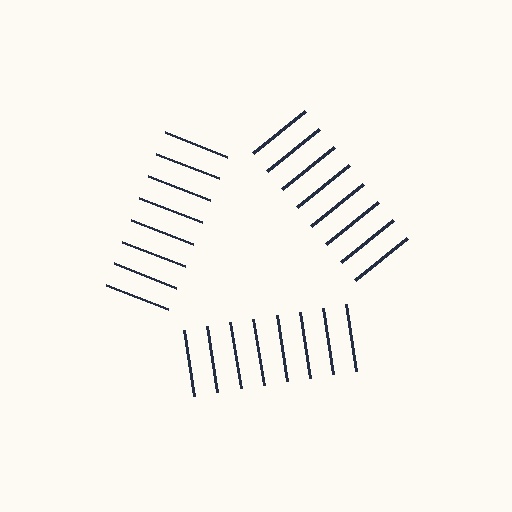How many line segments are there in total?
24 — 8 along each of the 3 edges.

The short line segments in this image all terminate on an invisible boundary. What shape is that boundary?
An illusory triangle — the line segments terminate on its edges but no continuous stroke is drawn.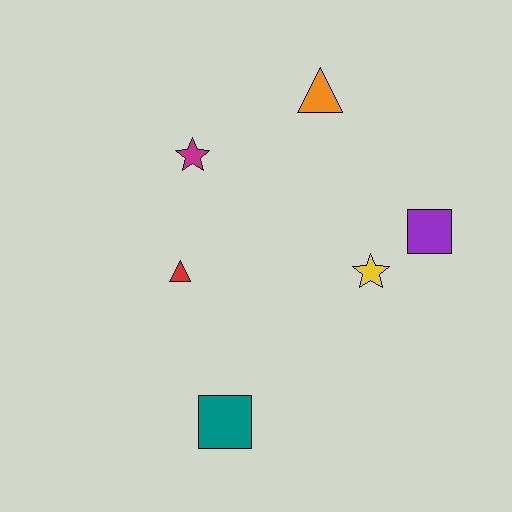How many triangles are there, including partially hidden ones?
There are 2 triangles.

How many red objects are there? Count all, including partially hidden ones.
There is 1 red object.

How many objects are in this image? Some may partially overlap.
There are 6 objects.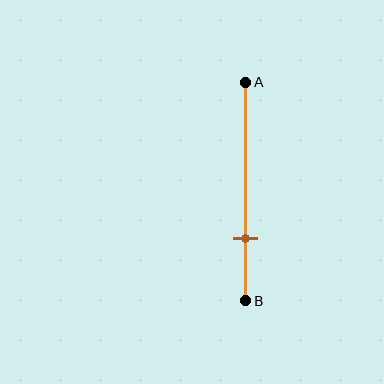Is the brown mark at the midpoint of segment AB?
No, the mark is at about 70% from A, not at the 50% midpoint.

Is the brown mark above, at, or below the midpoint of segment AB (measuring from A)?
The brown mark is below the midpoint of segment AB.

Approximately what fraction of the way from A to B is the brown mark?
The brown mark is approximately 70% of the way from A to B.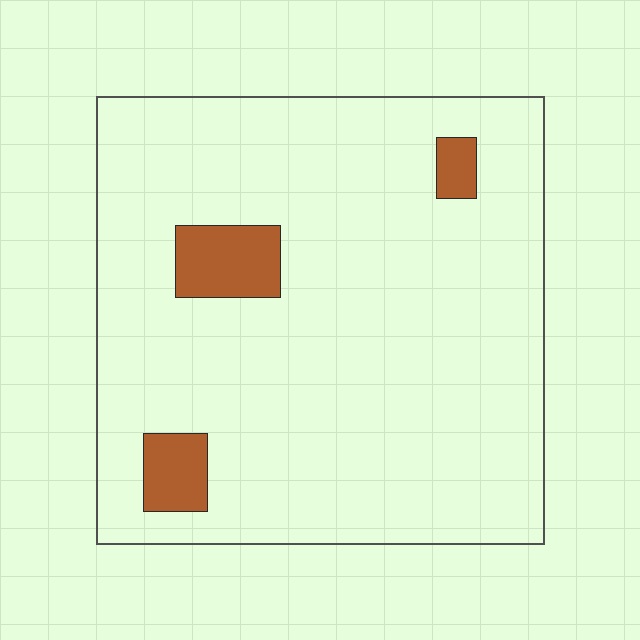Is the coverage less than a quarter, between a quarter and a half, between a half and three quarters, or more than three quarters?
Less than a quarter.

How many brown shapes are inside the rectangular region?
3.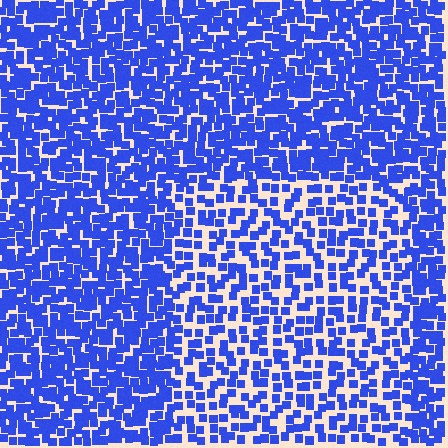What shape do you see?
I see a rectangle.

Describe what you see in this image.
The image contains small blue elements arranged at two different densities. A rectangle-shaped region is visible where the elements are less densely packed than the surrounding area.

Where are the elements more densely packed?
The elements are more densely packed outside the rectangle boundary.